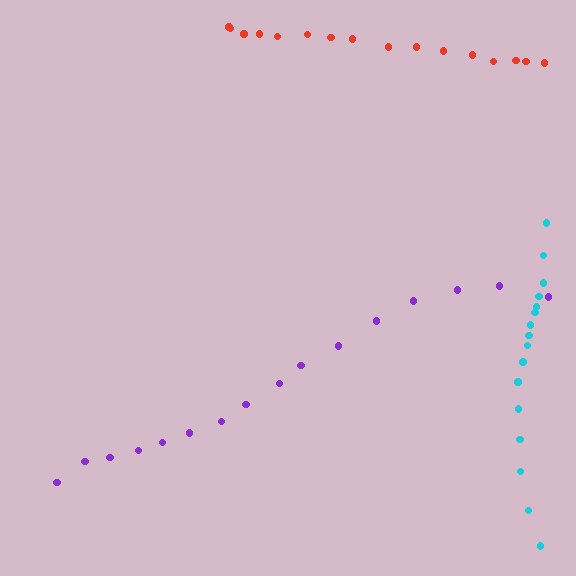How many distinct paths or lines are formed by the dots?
There are 3 distinct paths.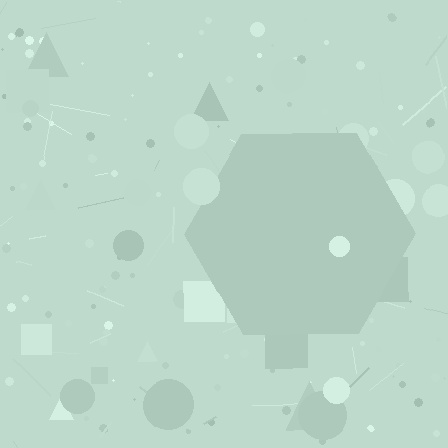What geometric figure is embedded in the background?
A hexagon is embedded in the background.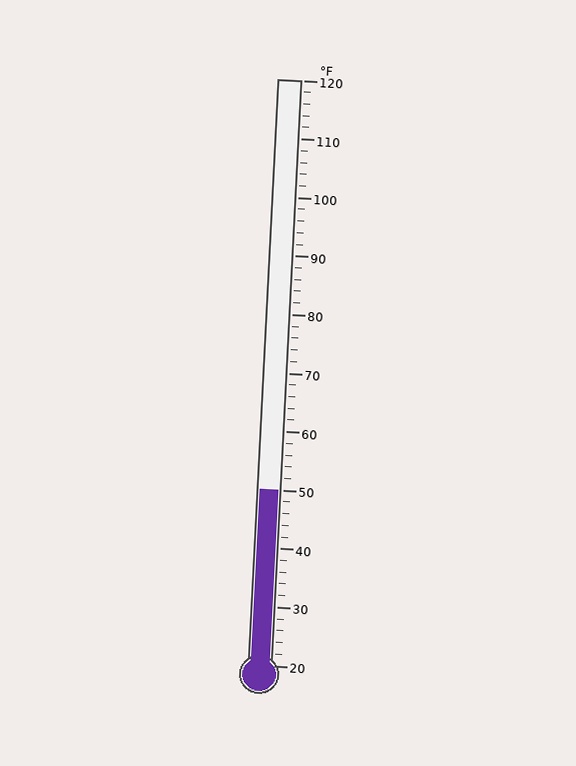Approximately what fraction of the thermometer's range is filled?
The thermometer is filled to approximately 30% of its range.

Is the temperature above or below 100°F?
The temperature is below 100°F.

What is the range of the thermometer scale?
The thermometer scale ranges from 20°F to 120°F.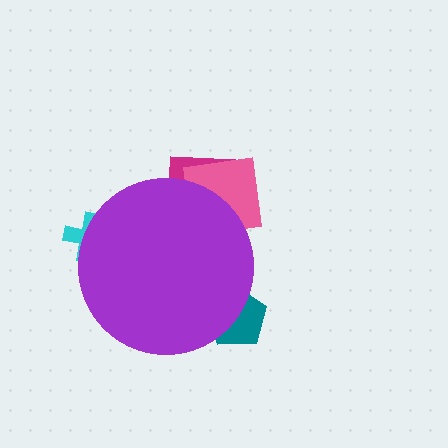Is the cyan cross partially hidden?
Yes, the cyan cross is partially hidden behind the purple circle.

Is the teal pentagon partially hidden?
Yes, the teal pentagon is partially hidden behind the purple circle.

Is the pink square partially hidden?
Yes, the pink square is partially hidden behind the purple circle.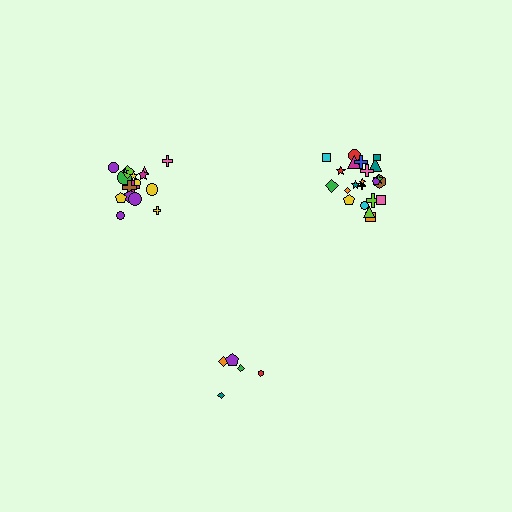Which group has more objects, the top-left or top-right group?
The top-right group.